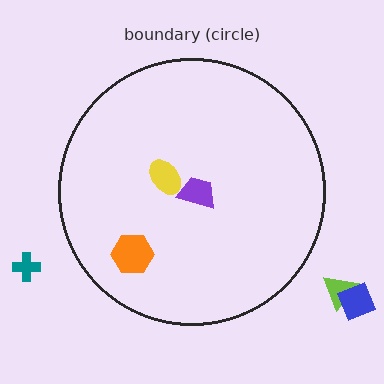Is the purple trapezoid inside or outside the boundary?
Inside.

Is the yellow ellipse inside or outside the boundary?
Inside.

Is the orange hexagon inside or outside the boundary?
Inside.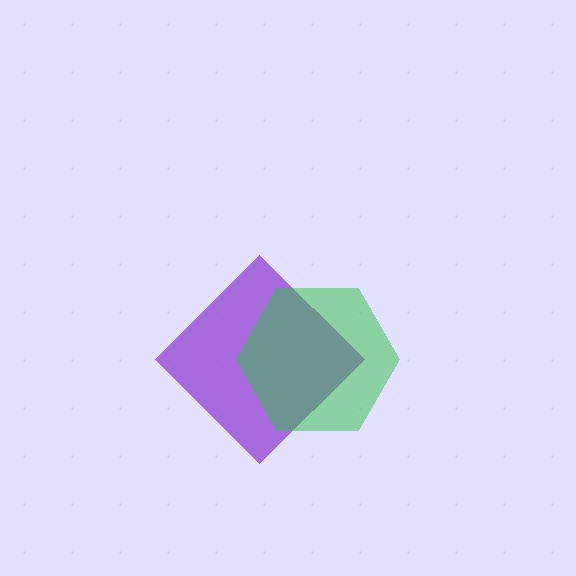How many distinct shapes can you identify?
There are 2 distinct shapes: a purple diamond, a green hexagon.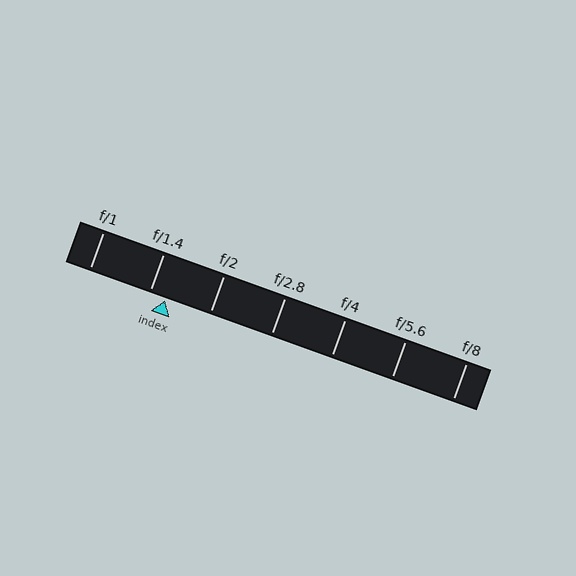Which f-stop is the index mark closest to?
The index mark is closest to f/1.4.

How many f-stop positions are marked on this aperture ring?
There are 7 f-stop positions marked.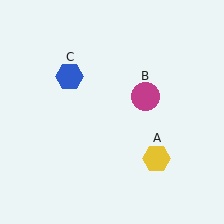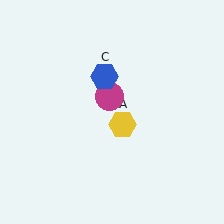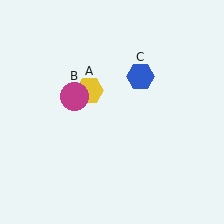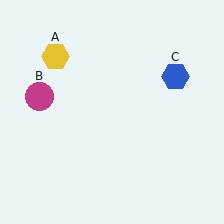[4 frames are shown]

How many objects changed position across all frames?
3 objects changed position: yellow hexagon (object A), magenta circle (object B), blue hexagon (object C).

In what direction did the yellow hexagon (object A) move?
The yellow hexagon (object A) moved up and to the left.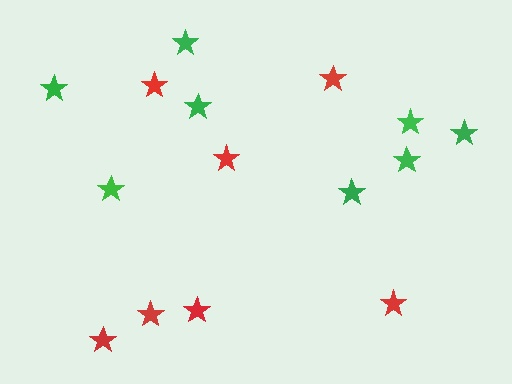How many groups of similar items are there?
There are 2 groups: one group of green stars (8) and one group of red stars (7).